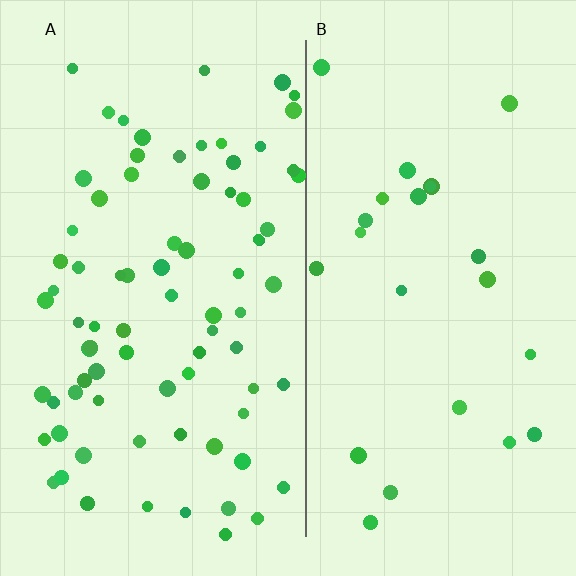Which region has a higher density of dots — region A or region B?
A (the left).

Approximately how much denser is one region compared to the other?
Approximately 3.3× — region A over region B.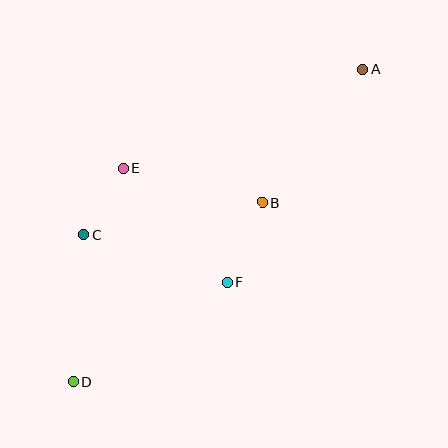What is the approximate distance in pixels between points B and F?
The distance between B and F is approximately 87 pixels.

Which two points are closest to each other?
Points C and E are closest to each other.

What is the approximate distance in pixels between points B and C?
The distance between B and C is approximately 182 pixels.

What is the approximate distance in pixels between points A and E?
The distance between A and E is approximately 259 pixels.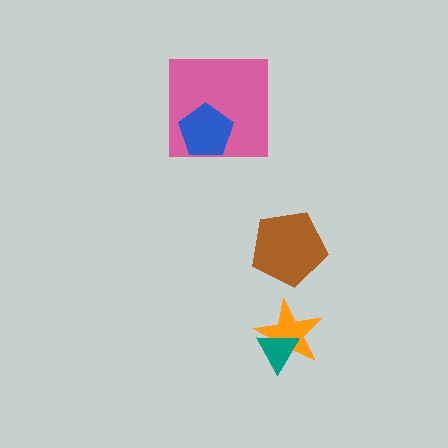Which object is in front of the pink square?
The blue pentagon is in front of the pink square.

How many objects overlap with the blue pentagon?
1 object overlaps with the blue pentagon.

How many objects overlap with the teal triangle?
1 object overlaps with the teal triangle.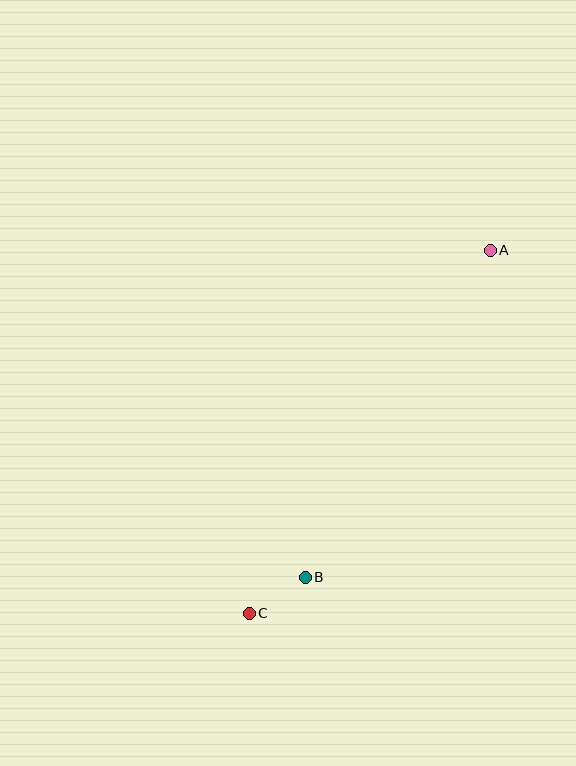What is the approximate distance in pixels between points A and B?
The distance between A and B is approximately 376 pixels.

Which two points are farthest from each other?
Points A and C are farthest from each other.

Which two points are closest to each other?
Points B and C are closest to each other.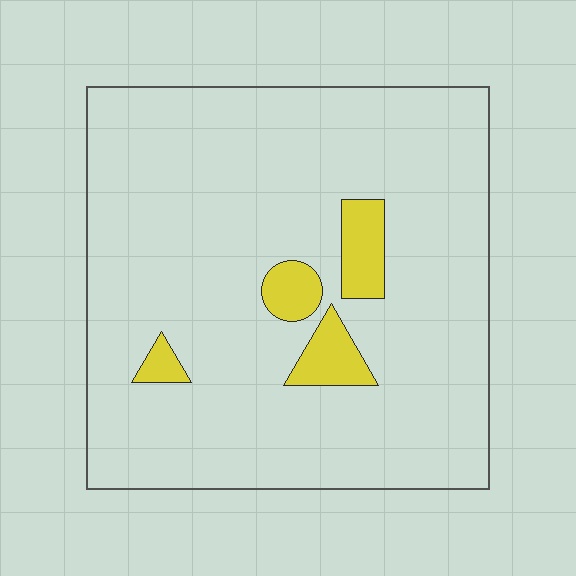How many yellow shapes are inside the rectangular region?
4.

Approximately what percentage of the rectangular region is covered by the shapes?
Approximately 10%.